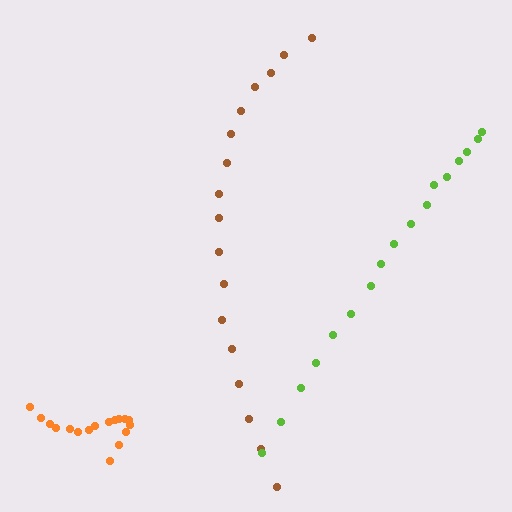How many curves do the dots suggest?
There are 3 distinct paths.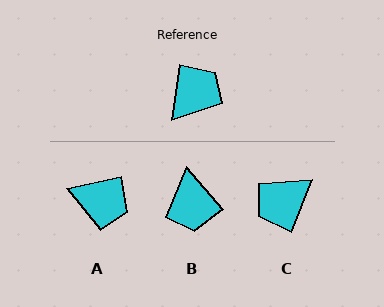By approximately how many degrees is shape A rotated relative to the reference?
Approximately 69 degrees clockwise.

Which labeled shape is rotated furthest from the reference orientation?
C, about 167 degrees away.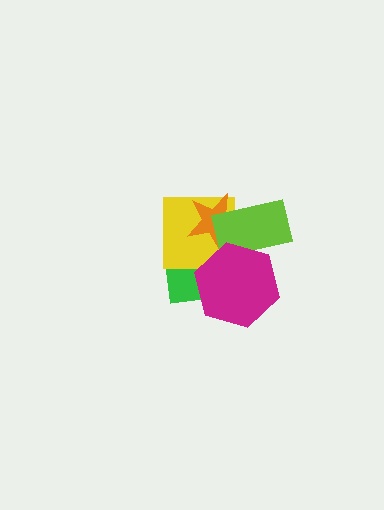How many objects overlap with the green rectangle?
4 objects overlap with the green rectangle.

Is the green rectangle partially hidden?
Yes, it is partially covered by another shape.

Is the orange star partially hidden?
Yes, it is partially covered by another shape.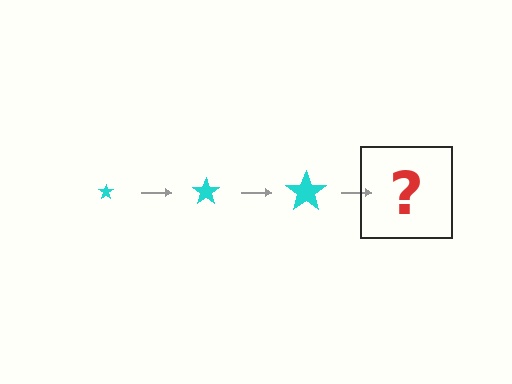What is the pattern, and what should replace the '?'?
The pattern is that the star gets progressively larger each step. The '?' should be a cyan star, larger than the previous one.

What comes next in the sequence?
The next element should be a cyan star, larger than the previous one.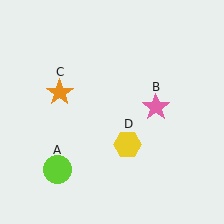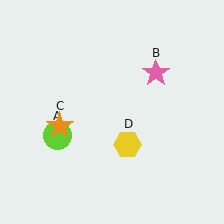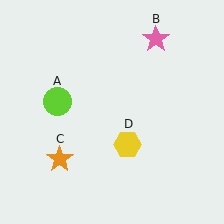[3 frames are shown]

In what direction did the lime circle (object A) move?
The lime circle (object A) moved up.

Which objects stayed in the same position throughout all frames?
Yellow hexagon (object D) remained stationary.